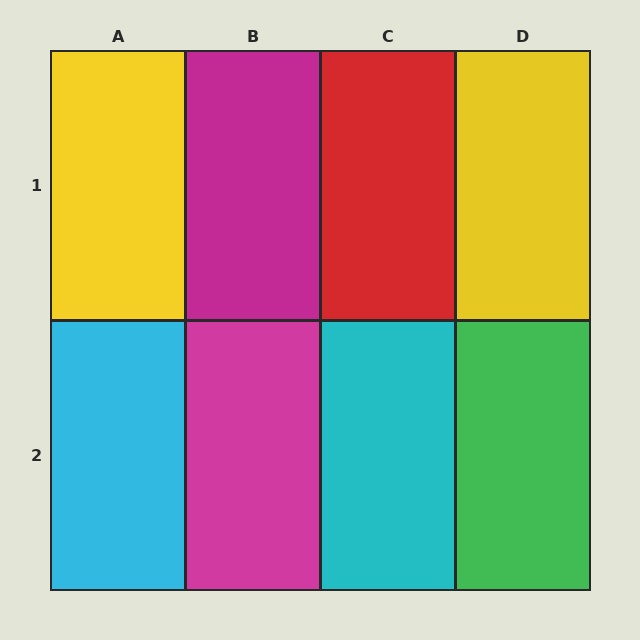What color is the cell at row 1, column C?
Red.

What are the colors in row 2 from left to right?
Cyan, magenta, cyan, green.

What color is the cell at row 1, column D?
Yellow.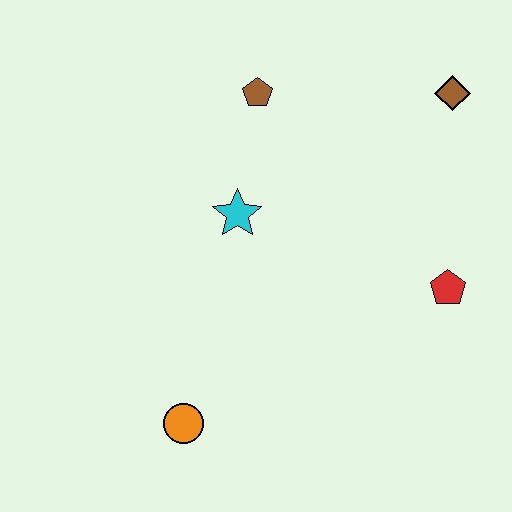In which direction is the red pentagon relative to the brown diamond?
The red pentagon is below the brown diamond.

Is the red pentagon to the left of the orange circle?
No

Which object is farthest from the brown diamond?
The orange circle is farthest from the brown diamond.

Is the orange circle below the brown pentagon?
Yes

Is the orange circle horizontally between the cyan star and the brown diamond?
No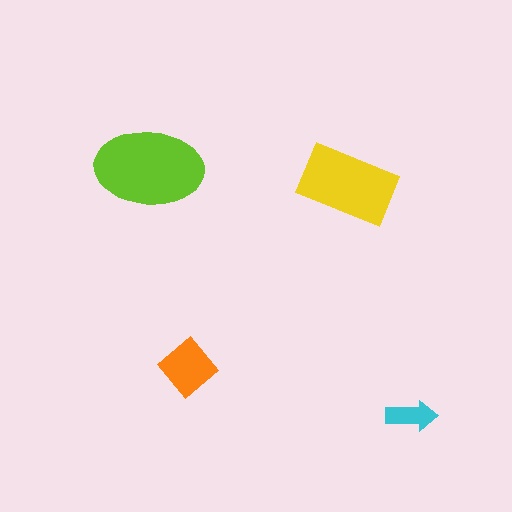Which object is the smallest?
The cyan arrow.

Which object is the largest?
The lime ellipse.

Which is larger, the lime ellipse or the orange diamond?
The lime ellipse.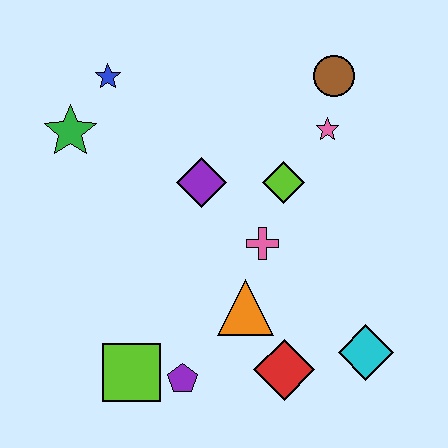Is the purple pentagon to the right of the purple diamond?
No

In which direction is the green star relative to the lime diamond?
The green star is to the left of the lime diamond.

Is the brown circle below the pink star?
No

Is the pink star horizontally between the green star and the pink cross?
No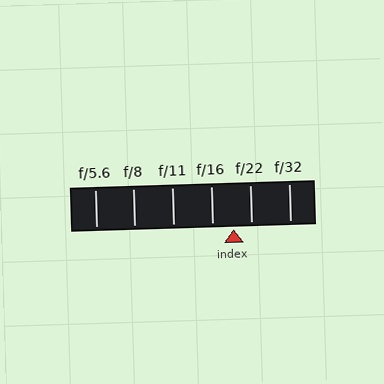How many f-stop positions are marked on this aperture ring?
There are 6 f-stop positions marked.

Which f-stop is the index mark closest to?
The index mark is closest to f/22.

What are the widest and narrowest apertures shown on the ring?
The widest aperture shown is f/5.6 and the narrowest is f/32.